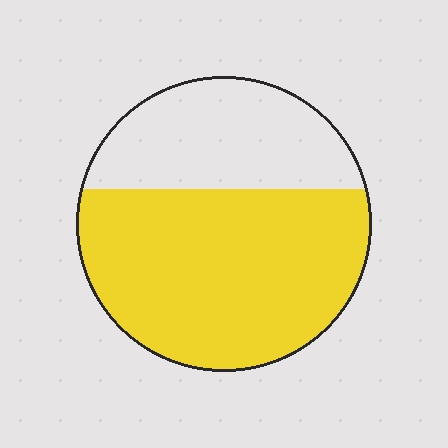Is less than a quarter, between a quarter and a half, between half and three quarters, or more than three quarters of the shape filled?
Between half and three quarters.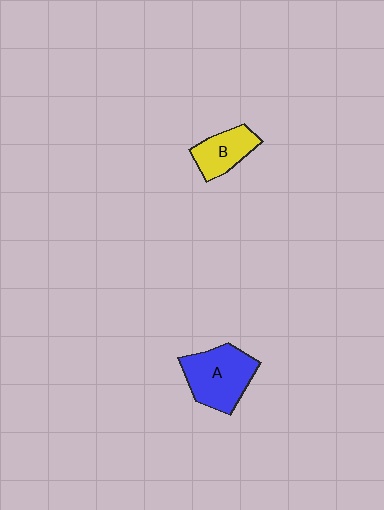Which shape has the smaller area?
Shape B (yellow).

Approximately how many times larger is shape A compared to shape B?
Approximately 1.6 times.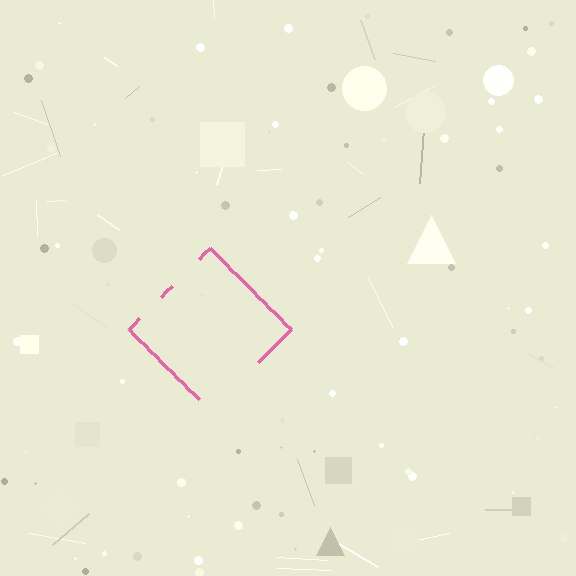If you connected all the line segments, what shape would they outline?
They would outline a diamond.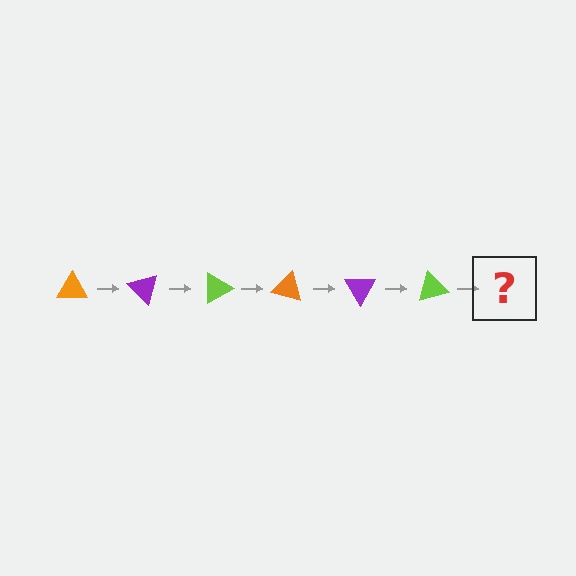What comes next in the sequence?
The next element should be an orange triangle, rotated 270 degrees from the start.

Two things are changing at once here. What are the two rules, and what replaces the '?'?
The two rules are that it rotates 45 degrees each step and the color cycles through orange, purple, and lime. The '?' should be an orange triangle, rotated 270 degrees from the start.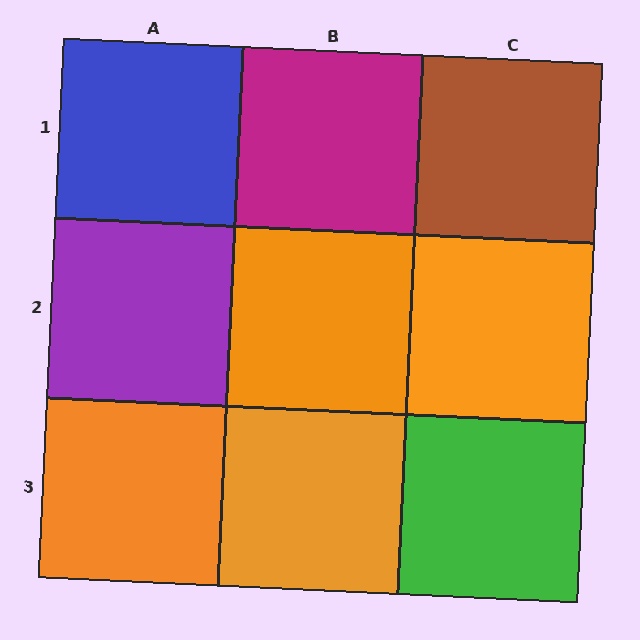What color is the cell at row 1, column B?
Magenta.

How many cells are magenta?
1 cell is magenta.